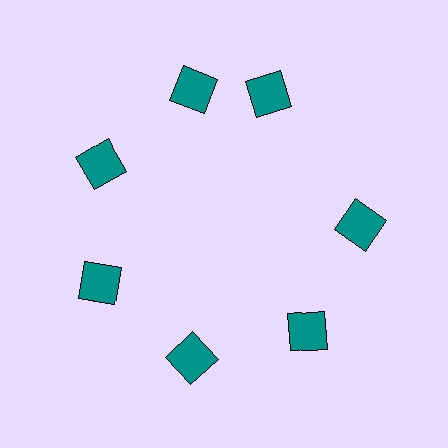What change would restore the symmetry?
The symmetry would be restored by rotating it back into even spacing with its neighbors so that all 7 squares sit at equal angles and equal distance from the center.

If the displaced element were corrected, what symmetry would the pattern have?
It would have 7-fold rotational symmetry — the pattern would map onto itself every 51 degrees.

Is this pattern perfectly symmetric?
No. The 7 teal squares are arranged in a ring, but one element near the 1 o'clock position is rotated out of alignment along the ring, breaking the 7-fold rotational symmetry.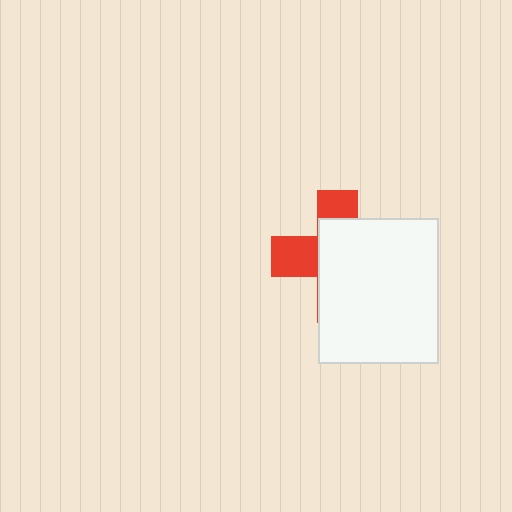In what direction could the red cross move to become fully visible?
The red cross could move left. That would shift it out from behind the white rectangle entirely.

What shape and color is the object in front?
The object in front is a white rectangle.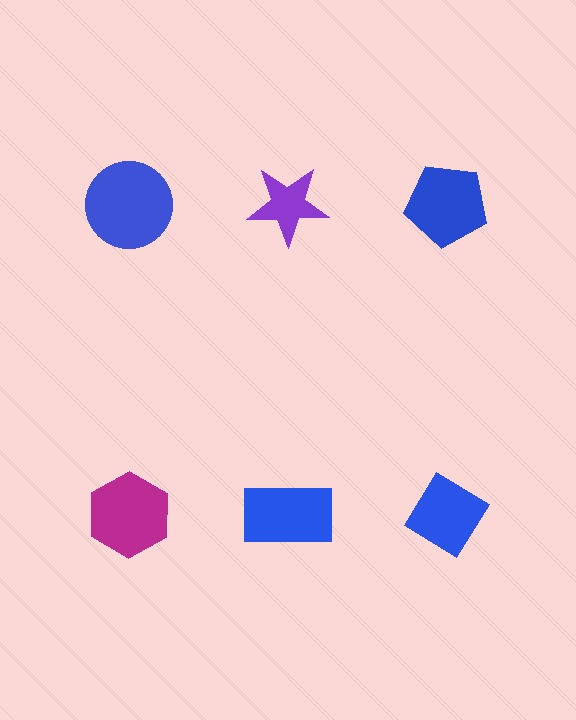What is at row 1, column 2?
A purple star.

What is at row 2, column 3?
A blue diamond.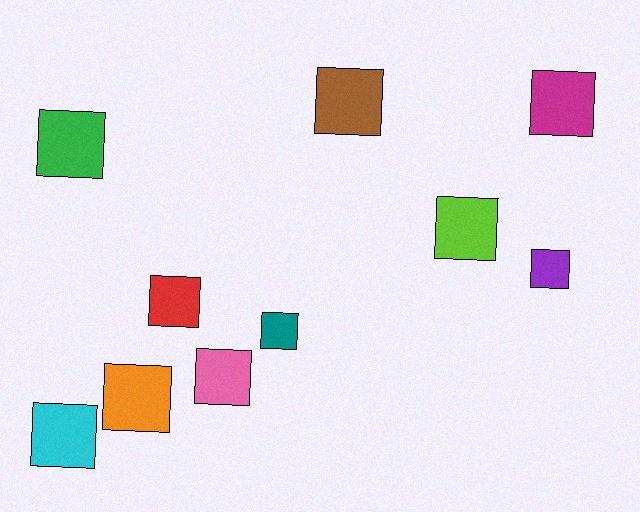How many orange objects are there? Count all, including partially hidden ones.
There is 1 orange object.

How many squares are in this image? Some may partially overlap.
There are 10 squares.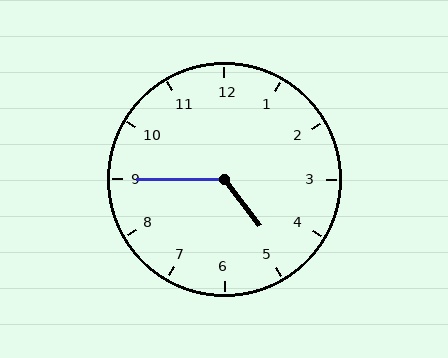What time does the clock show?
4:45.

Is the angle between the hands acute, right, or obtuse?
It is obtuse.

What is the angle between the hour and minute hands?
Approximately 128 degrees.